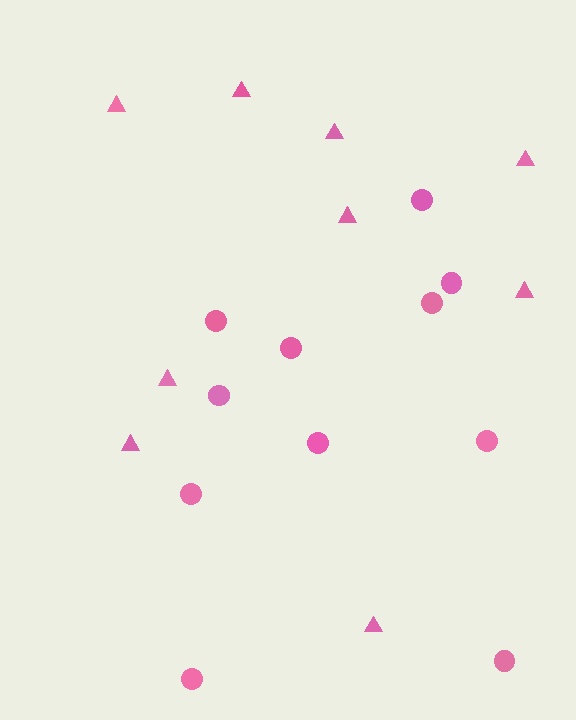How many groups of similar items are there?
There are 2 groups: one group of circles (11) and one group of triangles (9).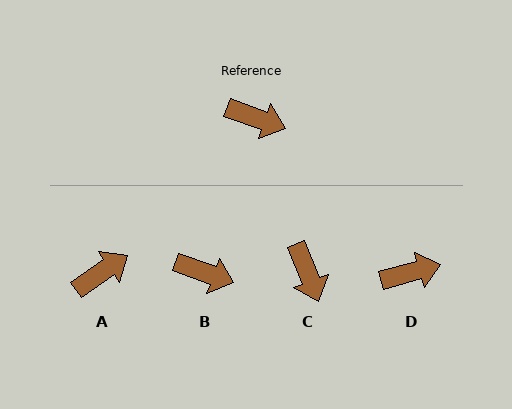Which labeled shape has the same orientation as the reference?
B.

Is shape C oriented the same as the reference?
No, it is off by about 49 degrees.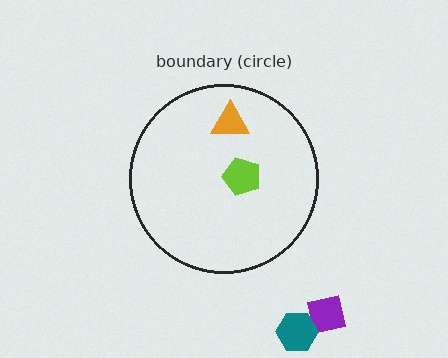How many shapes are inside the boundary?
2 inside, 2 outside.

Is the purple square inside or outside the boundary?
Outside.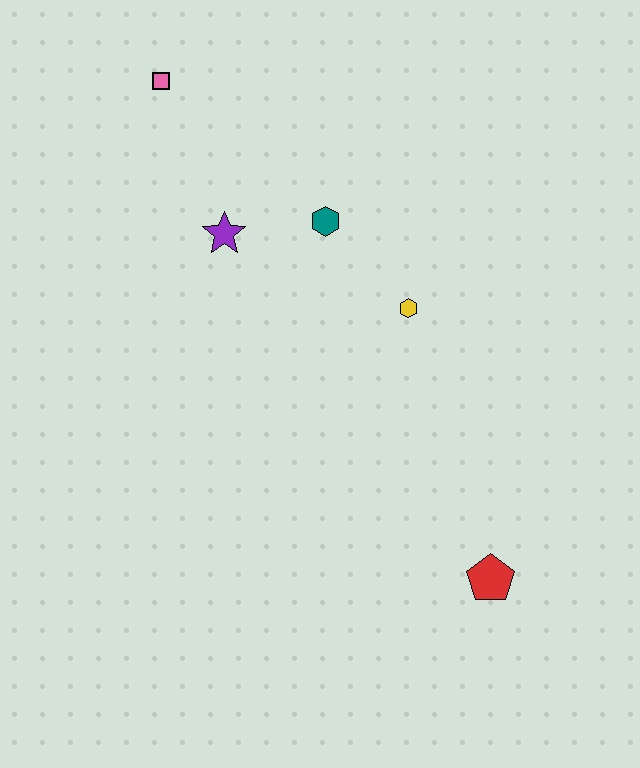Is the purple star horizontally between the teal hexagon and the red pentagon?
No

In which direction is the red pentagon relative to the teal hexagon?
The red pentagon is below the teal hexagon.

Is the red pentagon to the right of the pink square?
Yes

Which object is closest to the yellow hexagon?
The teal hexagon is closest to the yellow hexagon.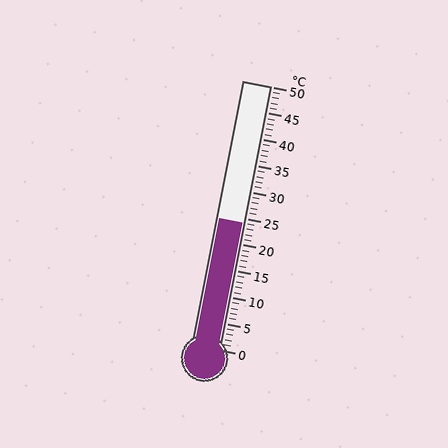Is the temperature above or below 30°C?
The temperature is below 30°C.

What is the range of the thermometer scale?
The thermometer scale ranges from 0°C to 50°C.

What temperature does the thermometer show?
The thermometer shows approximately 24°C.